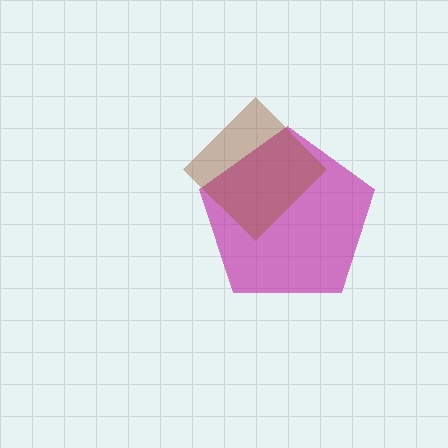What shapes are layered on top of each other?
The layered shapes are: a magenta pentagon, a brown diamond.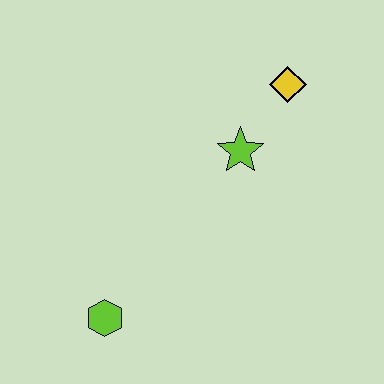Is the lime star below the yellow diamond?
Yes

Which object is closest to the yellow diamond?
The lime star is closest to the yellow diamond.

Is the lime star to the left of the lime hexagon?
No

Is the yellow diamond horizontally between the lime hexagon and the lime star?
No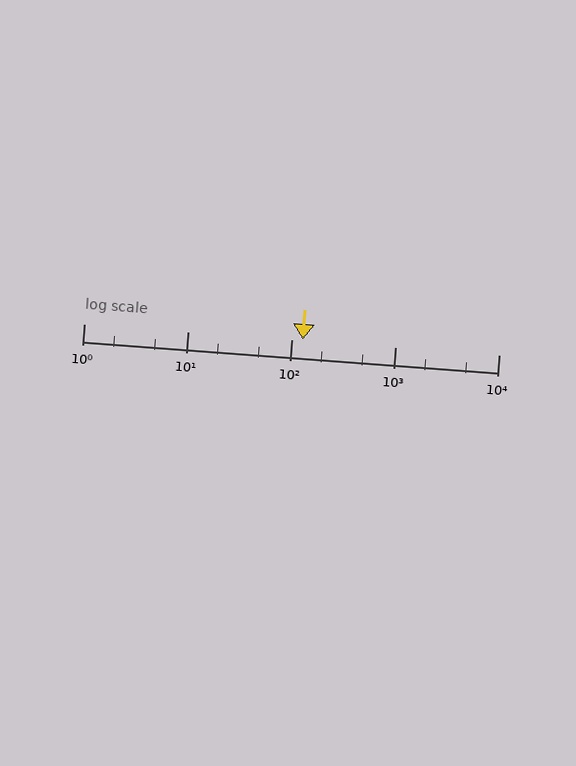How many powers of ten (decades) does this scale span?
The scale spans 4 decades, from 1 to 10000.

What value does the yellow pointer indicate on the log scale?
The pointer indicates approximately 130.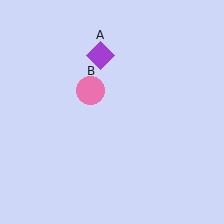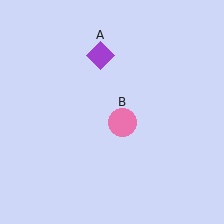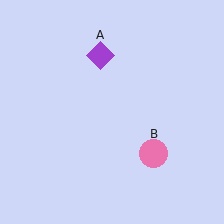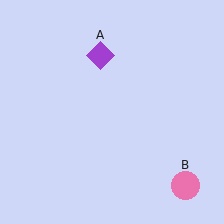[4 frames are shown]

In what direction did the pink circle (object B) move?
The pink circle (object B) moved down and to the right.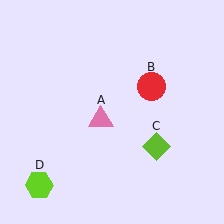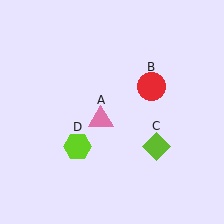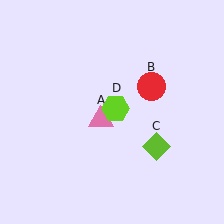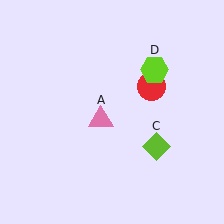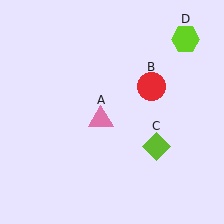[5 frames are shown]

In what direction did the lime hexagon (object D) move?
The lime hexagon (object D) moved up and to the right.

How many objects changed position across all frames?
1 object changed position: lime hexagon (object D).